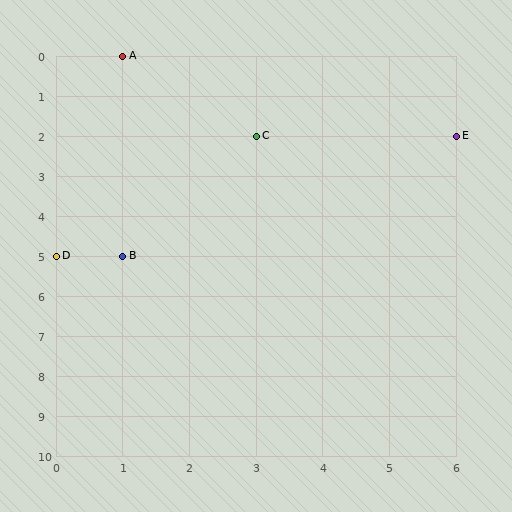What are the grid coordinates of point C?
Point C is at grid coordinates (3, 2).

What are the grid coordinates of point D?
Point D is at grid coordinates (0, 5).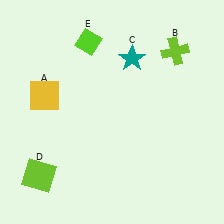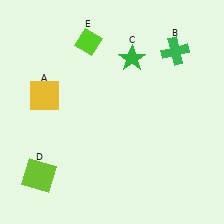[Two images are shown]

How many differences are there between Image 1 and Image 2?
There are 2 differences between the two images.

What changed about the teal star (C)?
In Image 1, C is teal. In Image 2, it changed to green.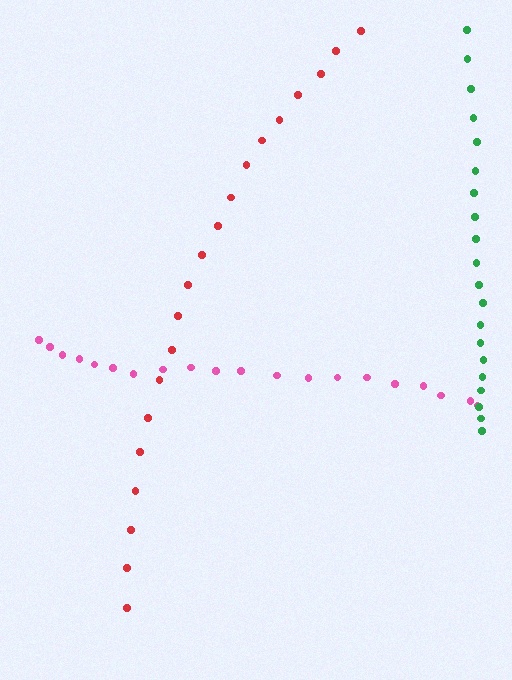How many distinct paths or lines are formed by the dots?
There are 3 distinct paths.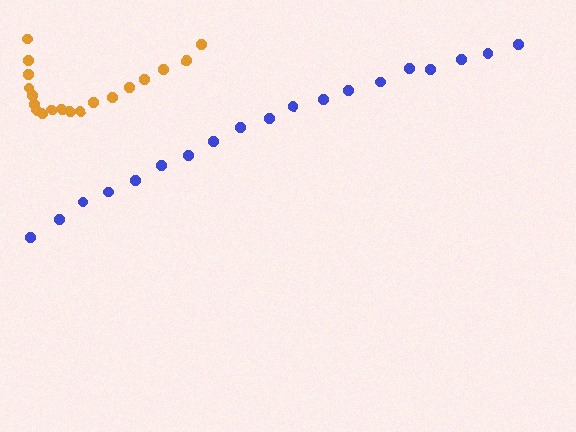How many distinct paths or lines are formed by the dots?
There are 2 distinct paths.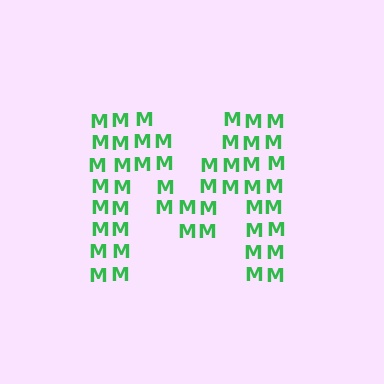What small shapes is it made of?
It is made of small letter M's.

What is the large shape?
The large shape is the letter M.